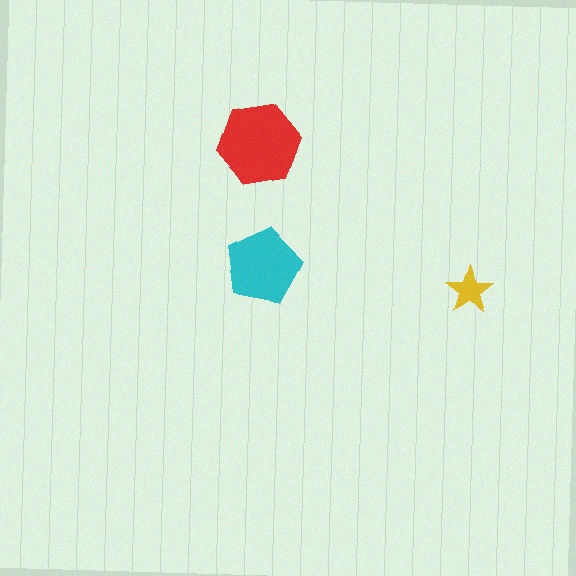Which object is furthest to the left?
The red hexagon is leftmost.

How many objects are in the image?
There are 3 objects in the image.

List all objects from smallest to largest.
The yellow star, the cyan pentagon, the red hexagon.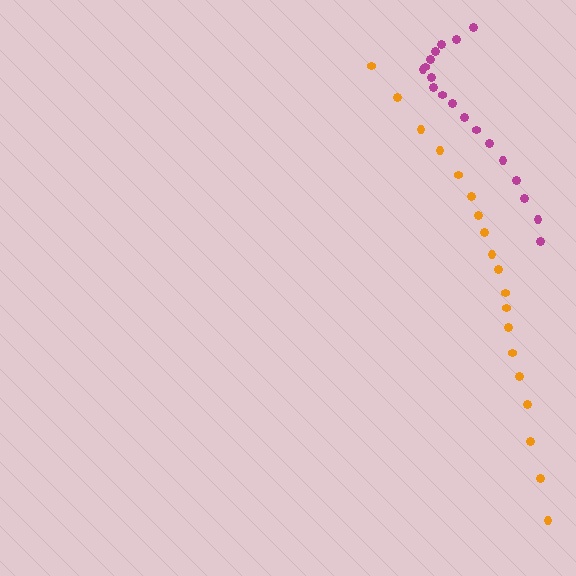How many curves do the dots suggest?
There are 2 distinct paths.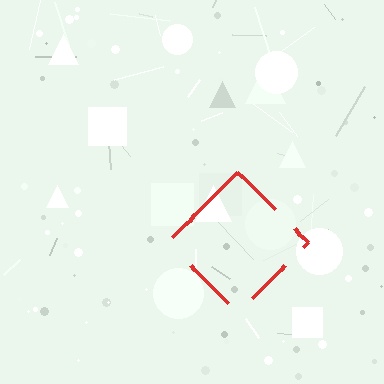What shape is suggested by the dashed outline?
The dashed outline suggests a diamond.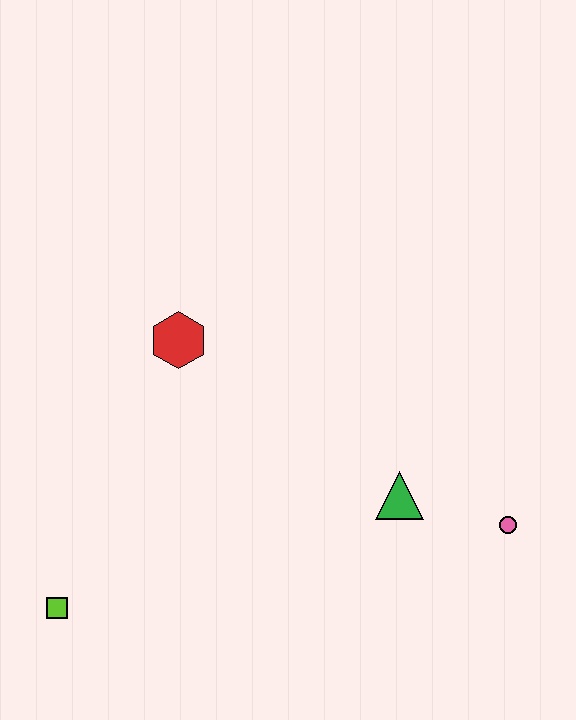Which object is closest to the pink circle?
The green triangle is closest to the pink circle.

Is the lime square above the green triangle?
No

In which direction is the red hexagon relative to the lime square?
The red hexagon is above the lime square.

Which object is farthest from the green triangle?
The lime square is farthest from the green triangle.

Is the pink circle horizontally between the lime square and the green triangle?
No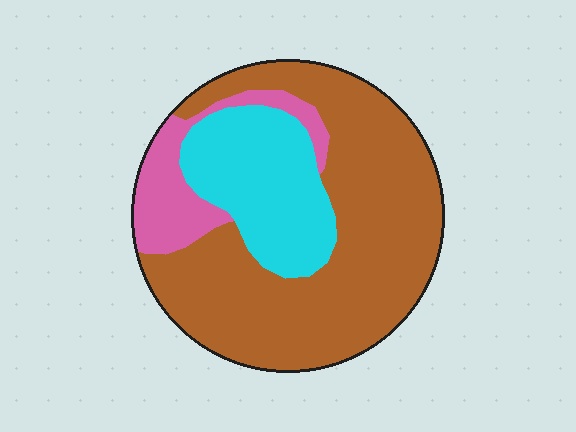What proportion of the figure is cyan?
Cyan covers around 25% of the figure.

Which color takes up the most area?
Brown, at roughly 65%.